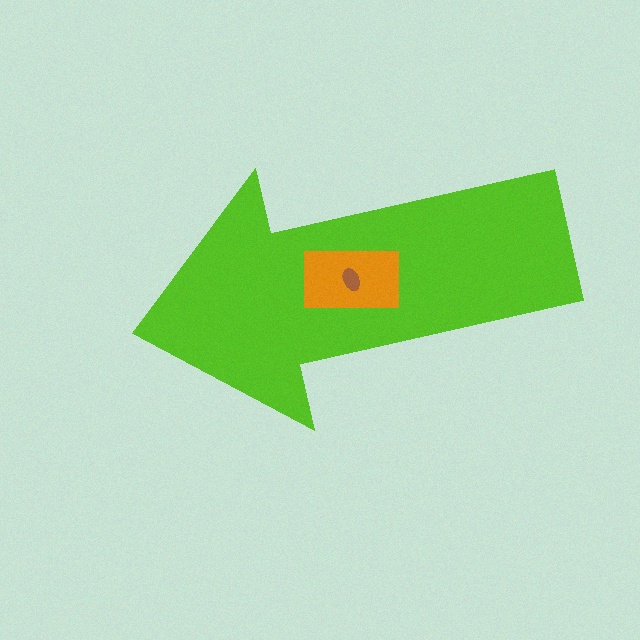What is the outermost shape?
The lime arrow.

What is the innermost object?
The brown ellipse.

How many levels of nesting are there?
3.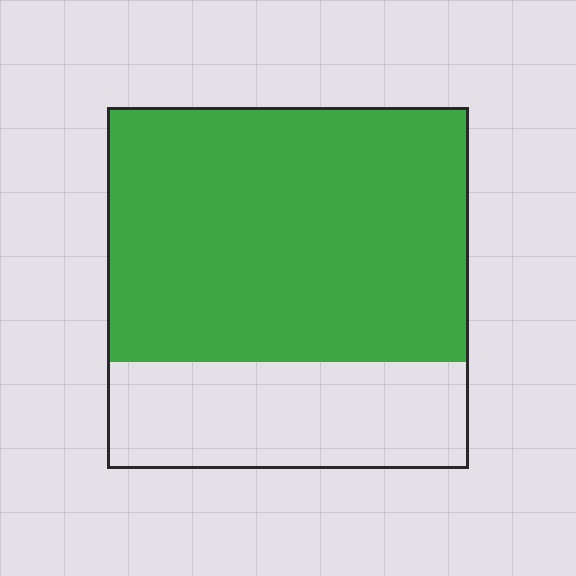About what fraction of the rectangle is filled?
About two thirds (2/3).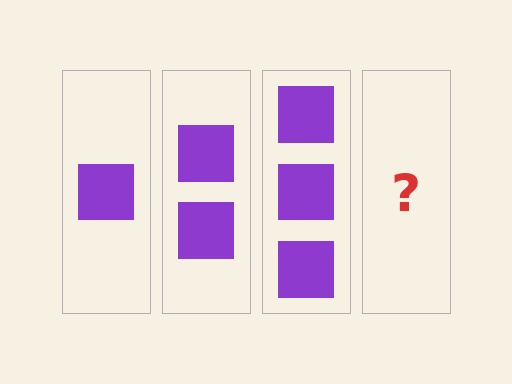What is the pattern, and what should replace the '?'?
The pattern is that each step adds one more square. The '?' should be 4 squares.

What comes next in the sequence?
The next element should be 4 squares.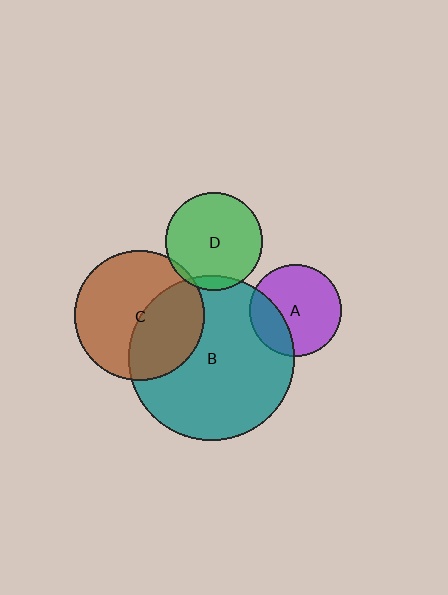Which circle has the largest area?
Circle B (teal).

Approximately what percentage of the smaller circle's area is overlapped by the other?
Approximately 40%.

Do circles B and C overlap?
Yes.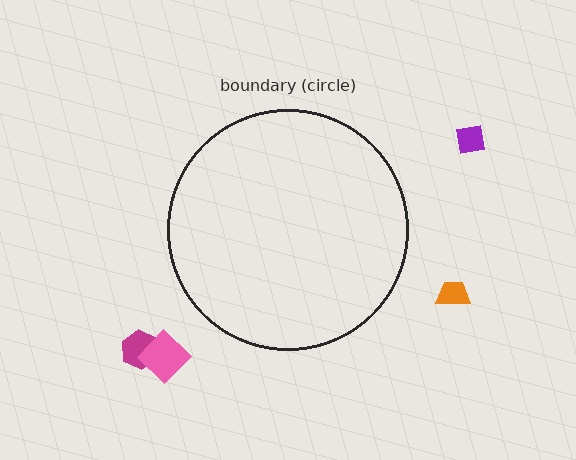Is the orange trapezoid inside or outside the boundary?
Outside.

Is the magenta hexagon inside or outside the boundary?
Outside.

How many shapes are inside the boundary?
0 inside, 4 outside.